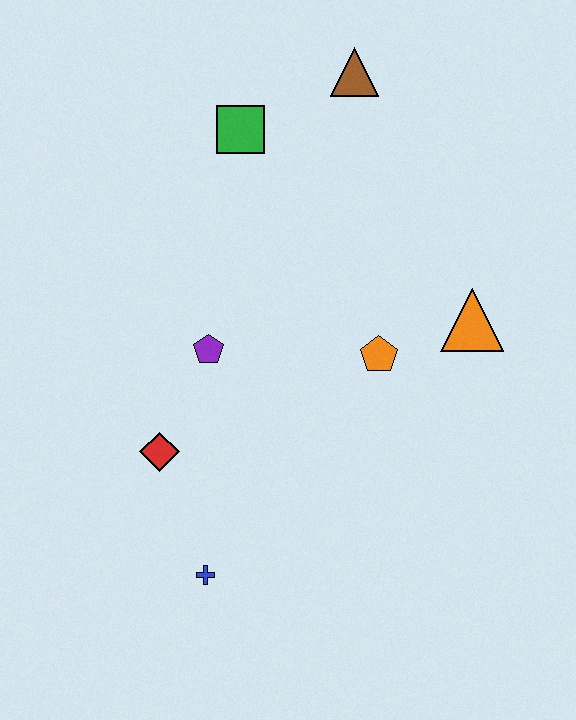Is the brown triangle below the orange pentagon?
No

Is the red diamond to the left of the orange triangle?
Yes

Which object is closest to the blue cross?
The red diamond is closest to the blue cross.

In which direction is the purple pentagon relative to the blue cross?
The purple pentagon is above the blue cross.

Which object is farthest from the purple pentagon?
The brown triangle is farthest from the purple pentagon.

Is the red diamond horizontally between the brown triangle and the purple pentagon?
No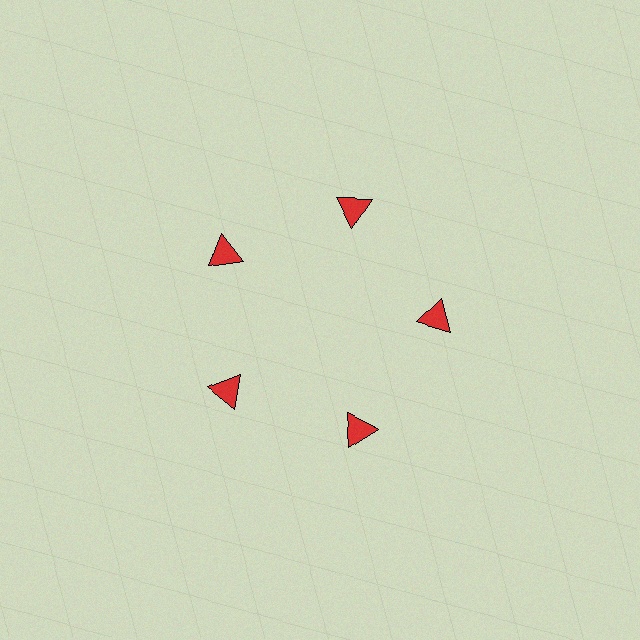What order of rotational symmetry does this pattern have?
This pattern has 5-fold rotational symmetry.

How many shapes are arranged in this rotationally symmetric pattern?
There are 5 shapes, arranged in 5 groups of 1.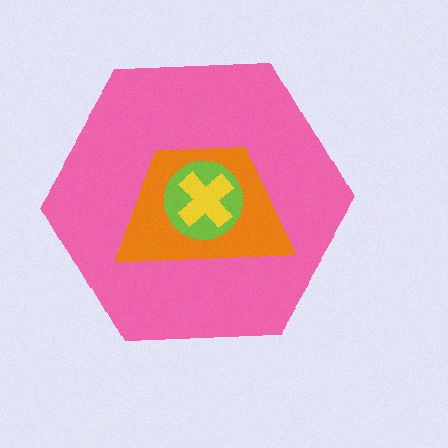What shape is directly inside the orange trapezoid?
The lime circle.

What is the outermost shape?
The pink hexagon.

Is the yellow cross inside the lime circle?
Yes.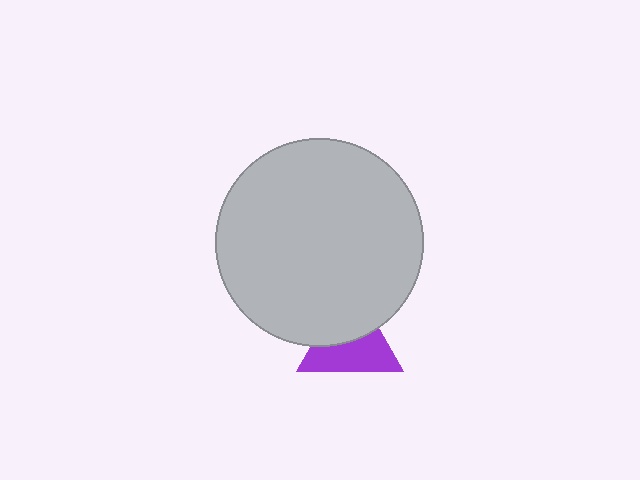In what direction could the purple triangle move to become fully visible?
The purple triangle could move down. That would shift it out from behind the light gray circle entirely.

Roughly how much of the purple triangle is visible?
About half of it is visible (roughly 54%).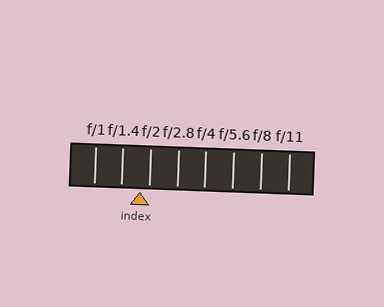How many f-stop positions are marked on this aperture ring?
There are 8 f-stop positions marked.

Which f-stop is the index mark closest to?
The index mark is closest to f/2.